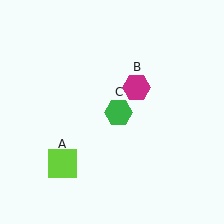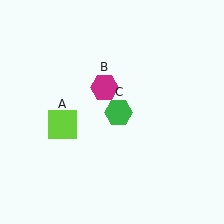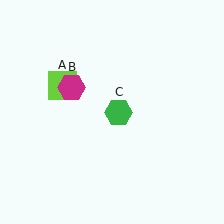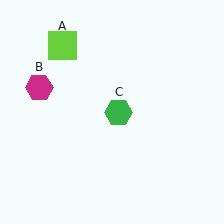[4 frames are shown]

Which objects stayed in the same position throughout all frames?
Green hexagon (object C) remained stationary.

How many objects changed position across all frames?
2 objects changed position: lime square (object A), magenta hexagon (object B).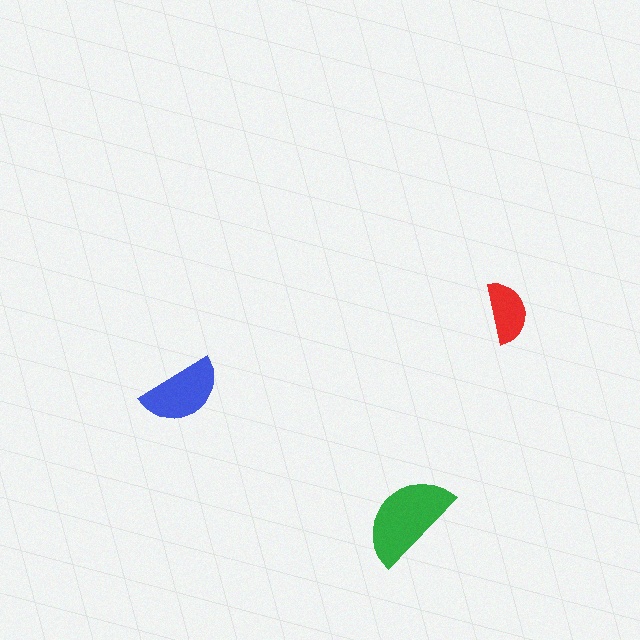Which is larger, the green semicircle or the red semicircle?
The green one.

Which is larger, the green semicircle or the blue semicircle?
The green one.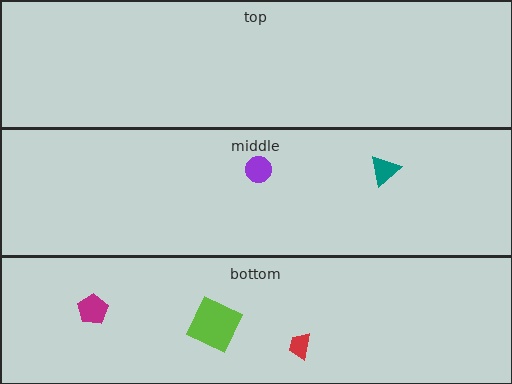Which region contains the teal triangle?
The middle region.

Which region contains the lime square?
The bottom region.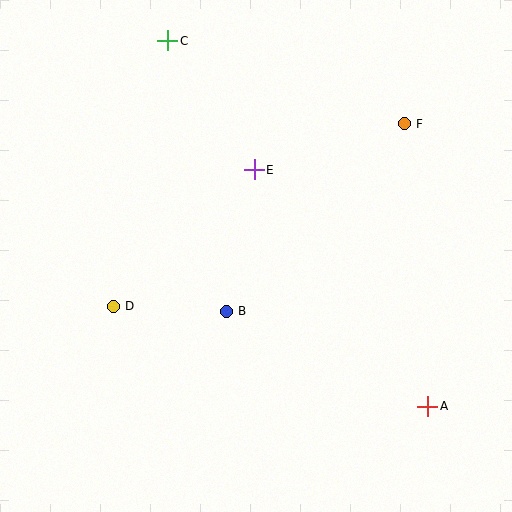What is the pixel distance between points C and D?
The distance between C and D is 271 pixels.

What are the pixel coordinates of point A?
Point A is at (428, 406).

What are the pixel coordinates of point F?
Point F is at (404, 124).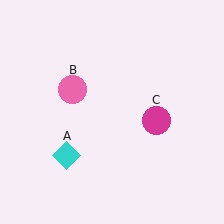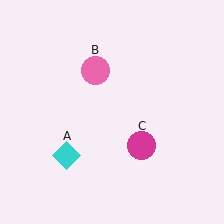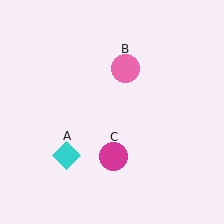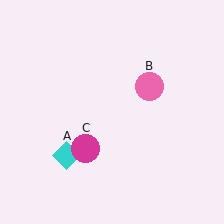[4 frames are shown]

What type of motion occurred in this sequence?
The pink circle (object B), magenta circle (object C) rotated clockwise around the center of the scene.